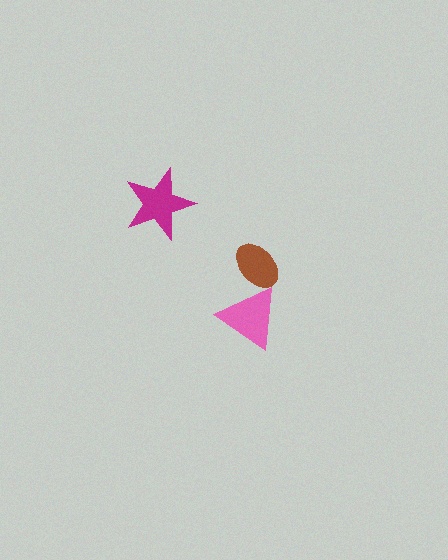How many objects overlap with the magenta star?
0 objects overlap with the magenta star.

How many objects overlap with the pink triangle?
1 object overlaps with the pink triangle.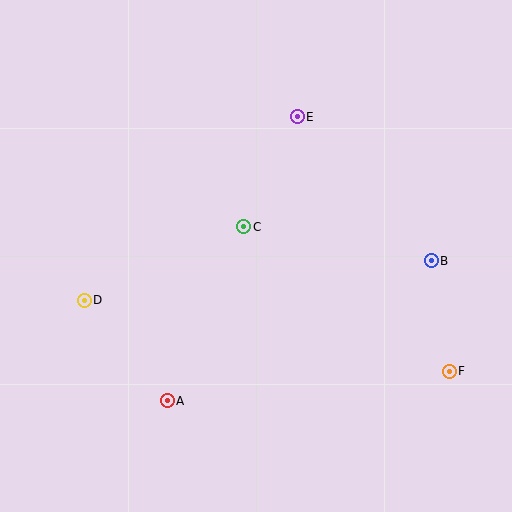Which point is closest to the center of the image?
Point C at (244, 227) is closest to the center.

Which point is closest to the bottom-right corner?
Point F is closest to the bottom-right corner.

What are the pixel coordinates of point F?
Point F is at (449, 371).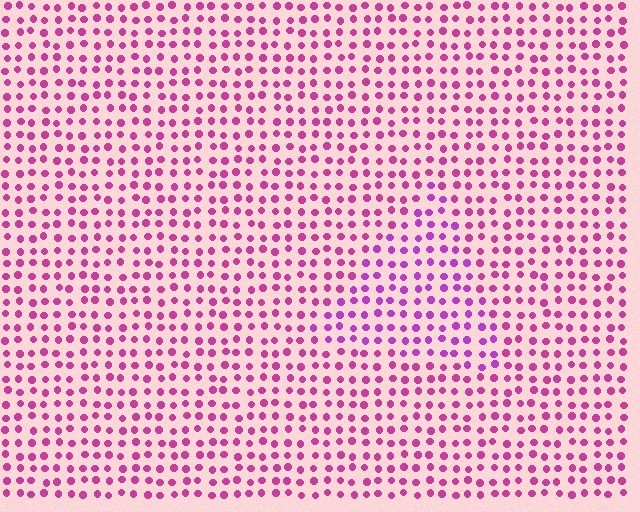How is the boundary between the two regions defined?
The boundary is defined purely by a slight shift in hue (about 25 degrees). Spacing, size, and orientation are identical on both sides.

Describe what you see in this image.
The image is filled with small magenta elements in a uniform arrangement. A triangle-shaped region is visible where the elements are tinted to a slightly different hue, forming a subtle color boundary.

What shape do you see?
I see a triangle.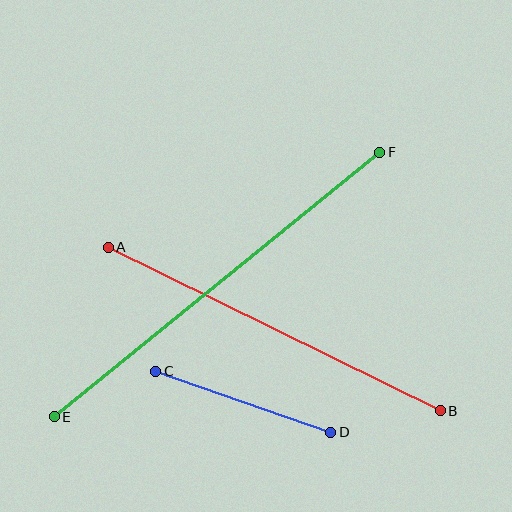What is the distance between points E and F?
The distance is approximately 420 pixels.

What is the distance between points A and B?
The distance is approximately 370 pixels.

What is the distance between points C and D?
The distance is approximately 185 pixels.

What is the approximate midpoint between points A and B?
The midpoint is at approximately (274, 329) pixels.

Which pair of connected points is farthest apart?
Points E and F are farthest apart.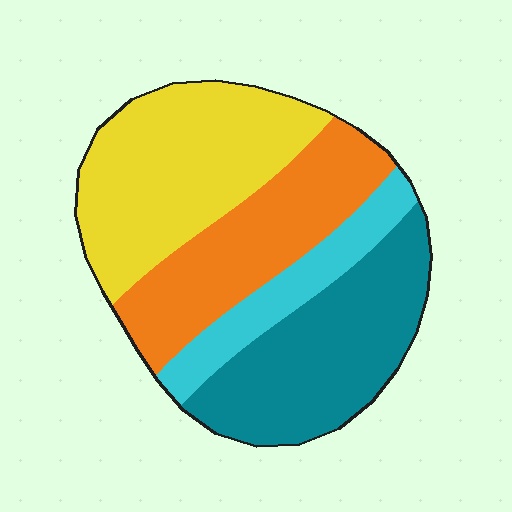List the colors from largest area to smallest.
From largest to smallest: yellow, teal, orange, cyan.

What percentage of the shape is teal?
Teal covers around 30% of the shape.